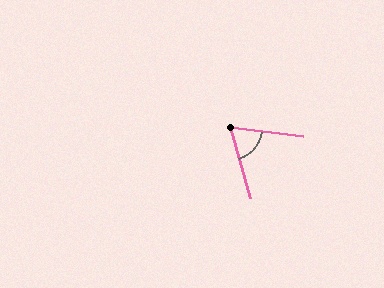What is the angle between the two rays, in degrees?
Approximately 66 degrees.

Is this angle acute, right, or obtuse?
It is acute.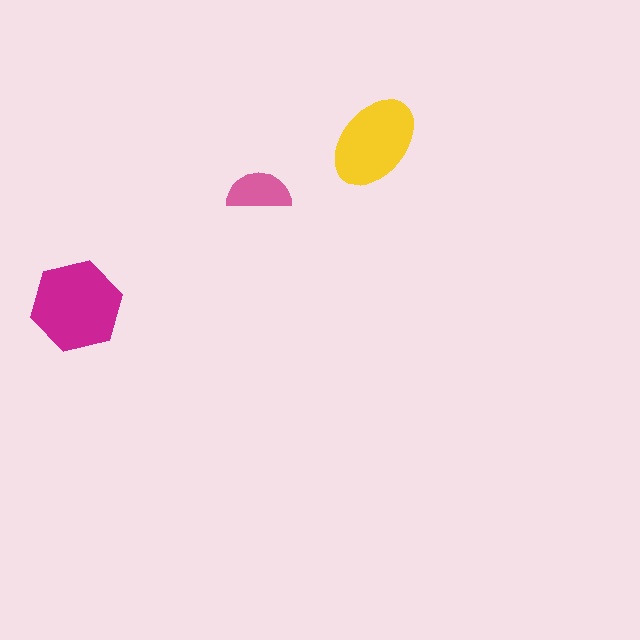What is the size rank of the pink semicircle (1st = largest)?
3rd.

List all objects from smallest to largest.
The pink semicircle, the yellow ellipse, the magenta hexagon.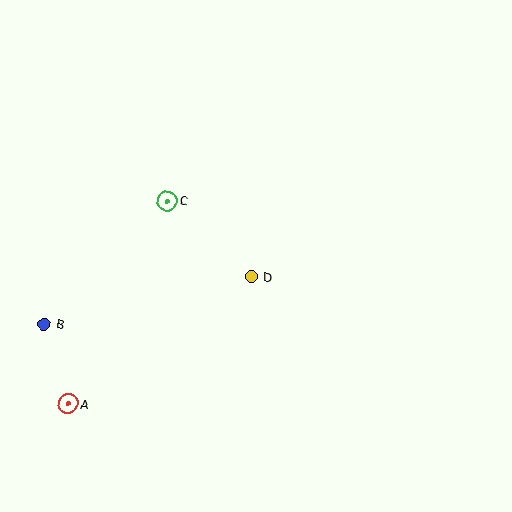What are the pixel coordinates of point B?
Point B is at (44, 324).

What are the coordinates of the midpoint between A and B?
The midpoint between A and B is at (56, 364).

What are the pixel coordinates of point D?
Point D is at (251, 276).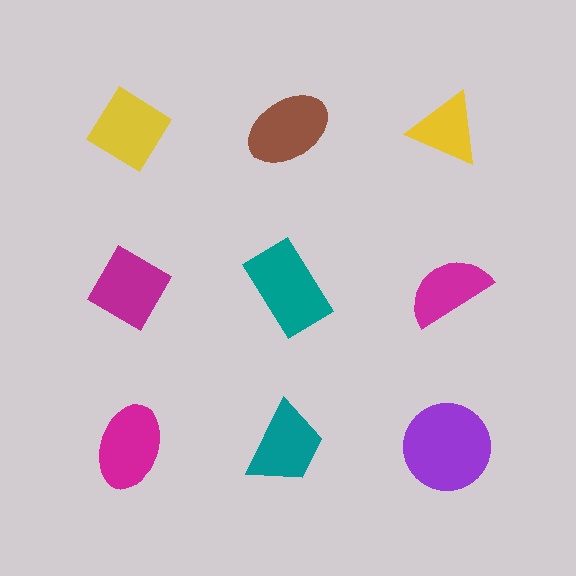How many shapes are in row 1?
3 shapes.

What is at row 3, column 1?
A magenta ellipse.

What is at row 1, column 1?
A yellow diamond.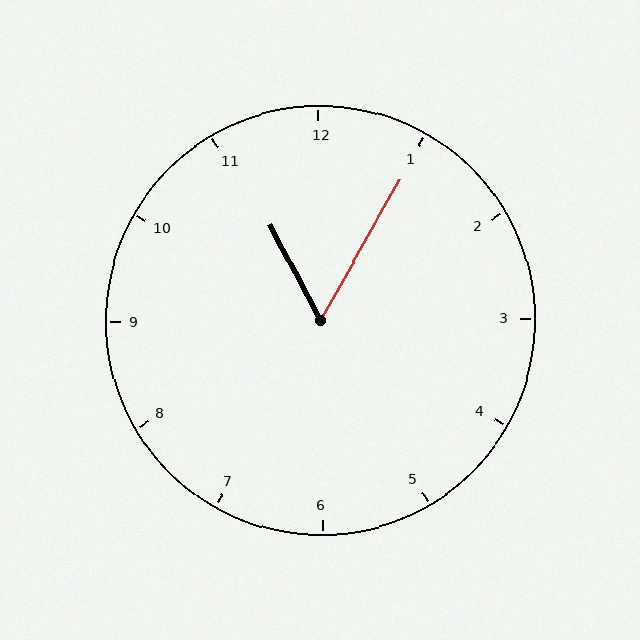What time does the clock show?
11:05.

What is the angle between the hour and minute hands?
Approximately 58 degrees.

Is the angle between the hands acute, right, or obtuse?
It is acute.